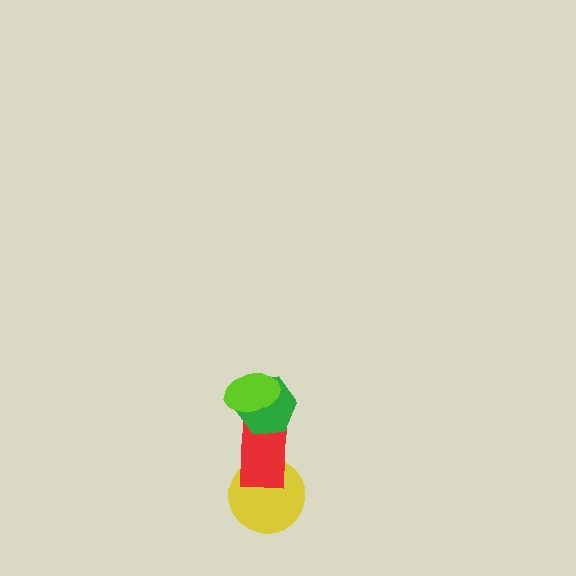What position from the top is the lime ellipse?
The lime ellipse is 1st from the top.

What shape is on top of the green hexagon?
The lime ellipse is on top of the green hexagon.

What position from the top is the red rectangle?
The red rectangle is 3rd from the top.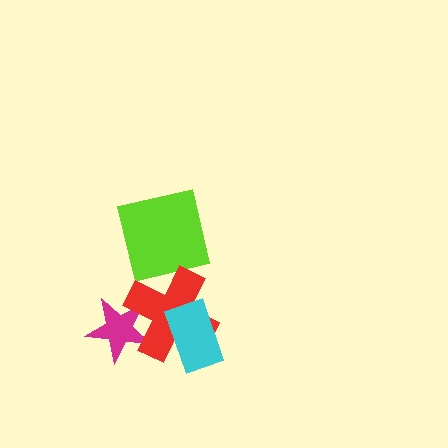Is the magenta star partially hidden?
Yes, it is partially covered by another shape.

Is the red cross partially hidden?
Yes, it is partially covered by another shape.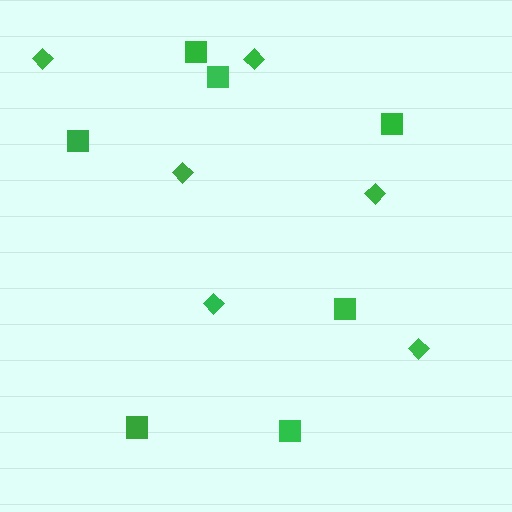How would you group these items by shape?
There are 2 groups: one group of diamonds (6) and one group of squares (7).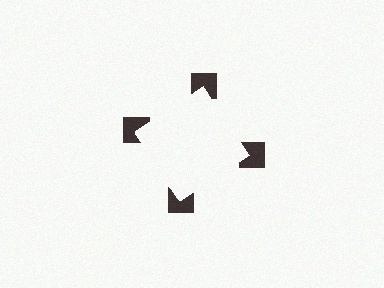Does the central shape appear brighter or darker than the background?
It typically appears slightly brighter than the background, even though no actual brightness change is drawn.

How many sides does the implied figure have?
4 sides.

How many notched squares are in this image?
There are 4 — one at each vertex of the illusory square.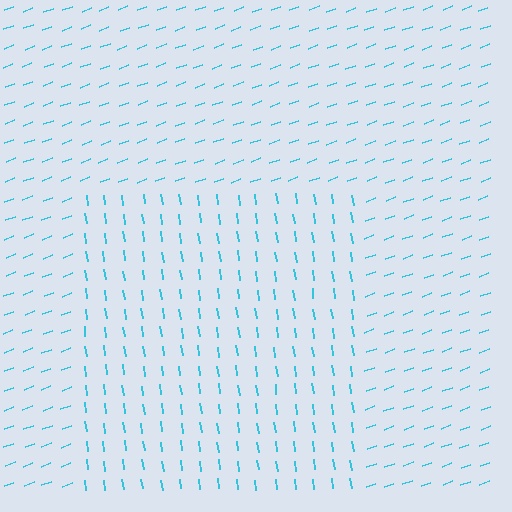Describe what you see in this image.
The image is filled with small cyan line segments. A rectangle region in the image has lines oriented differently from the surrounding lines, creating a visible texture boundary.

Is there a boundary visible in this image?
Yes, there is a texture boundary formed by a change in line orientation.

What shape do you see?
I see a rectangle.